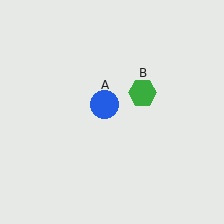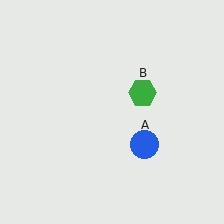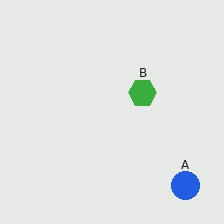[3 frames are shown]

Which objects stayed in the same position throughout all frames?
Green hexagon (object B) remained stationary.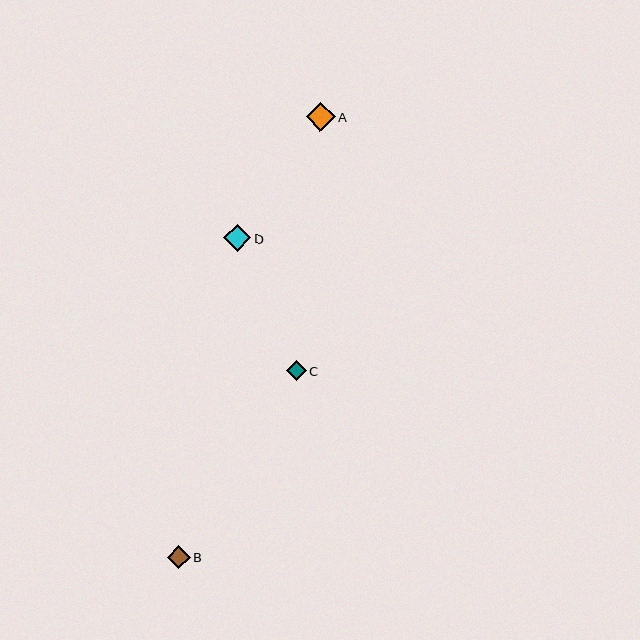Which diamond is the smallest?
Diamond C is the smallest with a size of approximately 20 pixels.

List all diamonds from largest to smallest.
From largest to smallest: A, D, B, C.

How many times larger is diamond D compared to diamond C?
Diamond D is approximately 1.4 times the size of diamond C.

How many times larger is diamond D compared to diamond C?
Diamond D is approximately 1.4 times the size of diamond C.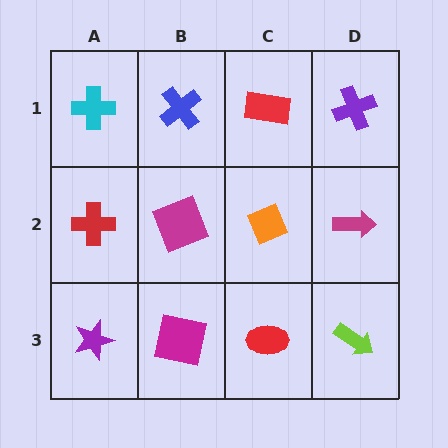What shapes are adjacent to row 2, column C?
A red rectangle (row 1, column C), a red ellipse (row 3, column C), a magenta square (row 2, column B), a magenta arrow (row 2, column D).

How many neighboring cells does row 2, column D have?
3.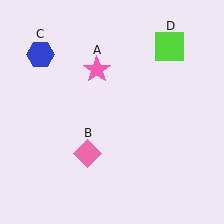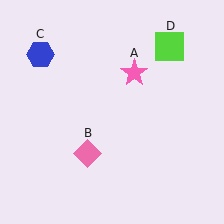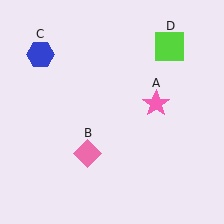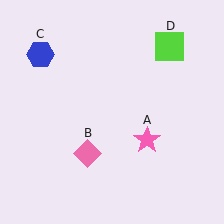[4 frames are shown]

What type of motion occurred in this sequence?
The pink star (object A) rotated clockwise around the center of the scene.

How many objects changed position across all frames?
1 object changed position: pink star (object A).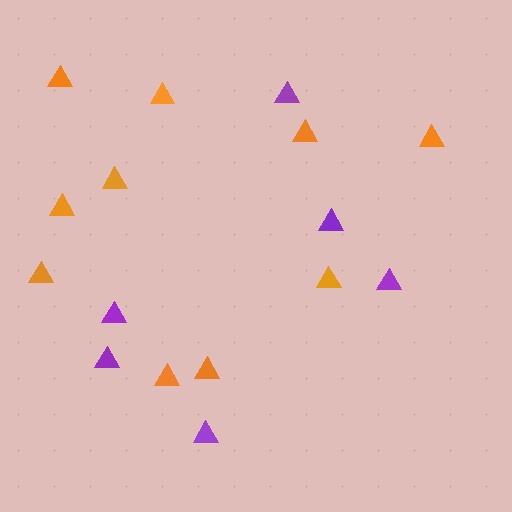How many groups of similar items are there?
There are 2 groups: one group of purple triangles (6) and one group of orange triangles (10).